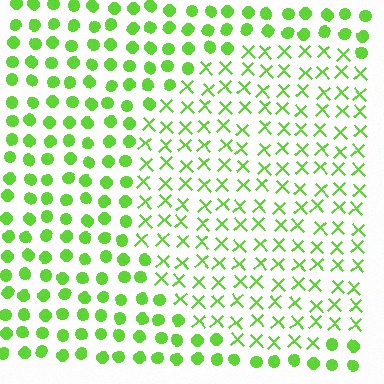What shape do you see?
I see a circle.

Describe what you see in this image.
The image is filled with small lime elements arranged in a uniform grid. A circle-shaped region contains X marks, while the surrounding area contains circles. The boundary is defined purely by the change in element shape.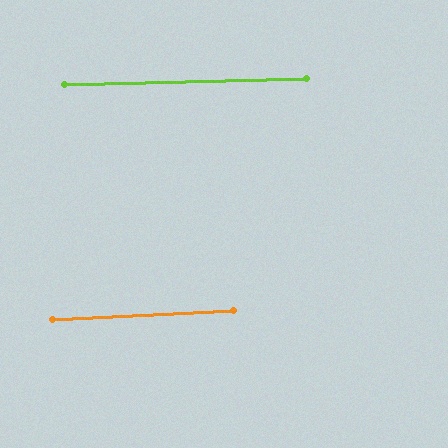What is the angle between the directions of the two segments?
Approximately 1 degree.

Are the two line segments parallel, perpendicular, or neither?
Parallel — their directions differ by only 1.5°.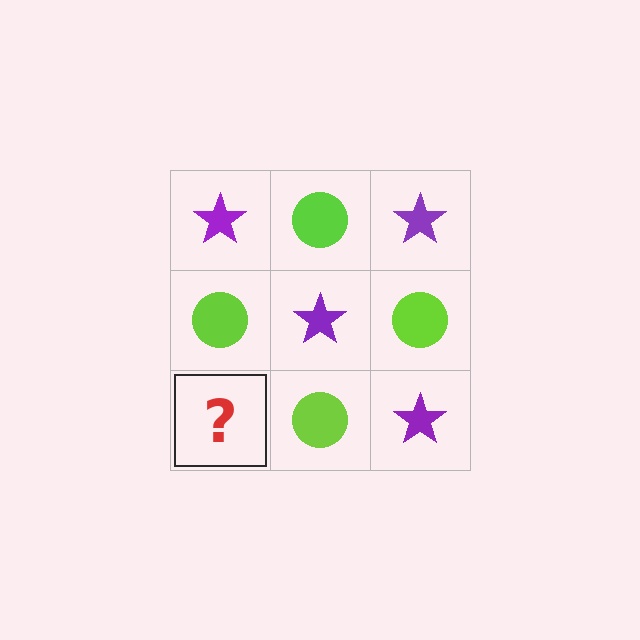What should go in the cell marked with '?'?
The missing cell should contain a purple star.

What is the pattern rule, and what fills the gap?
The rule is that it alternates purple star and lime circle in a checkerboard pattern. The gap should be filled with a purple star.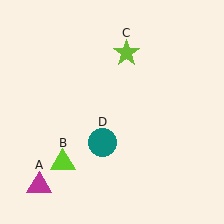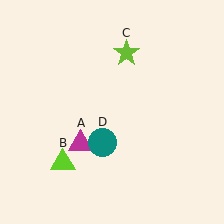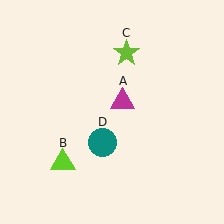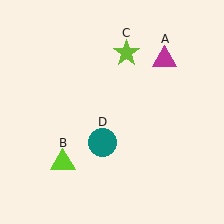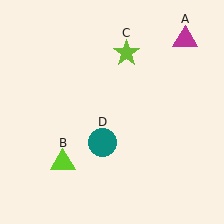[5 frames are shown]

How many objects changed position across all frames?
1 object changed position: magenta triangle (object A).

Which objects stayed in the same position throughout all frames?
Lime triangle (object B) and lime star (object C) and teal circle (object D) remained stationary.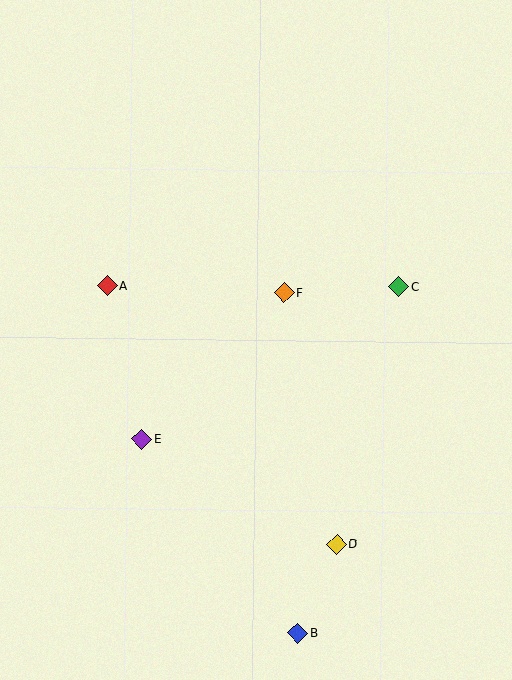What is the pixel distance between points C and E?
The distance between C and E is 298 pixels.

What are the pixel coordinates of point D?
Point D is at (337, 544).